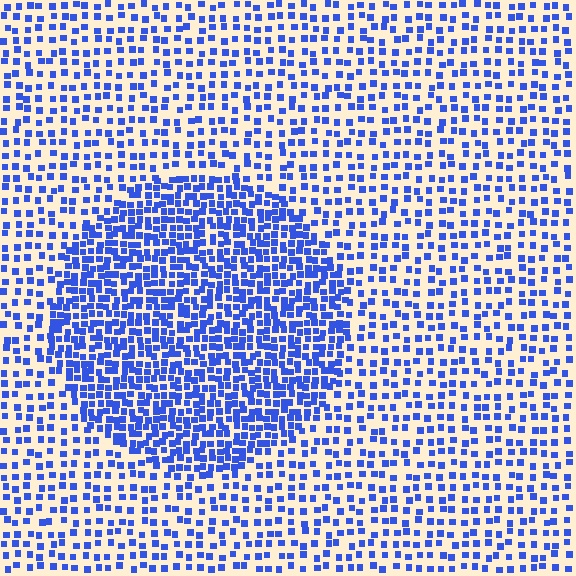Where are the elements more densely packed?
The elements are more densely packed inside the circle boundary.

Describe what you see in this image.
The image contains small blue elements arranged at two different densities. A circle-shaped region is visible where the elements are more densely packed than the surrounding area.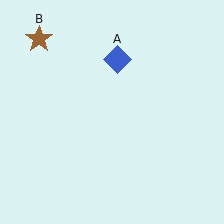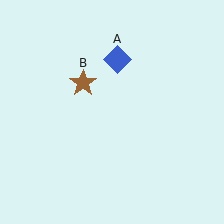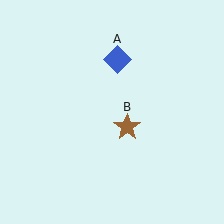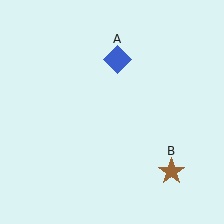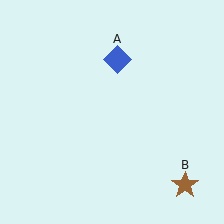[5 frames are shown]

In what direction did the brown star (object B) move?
The brown star (object B) moved down and to the right.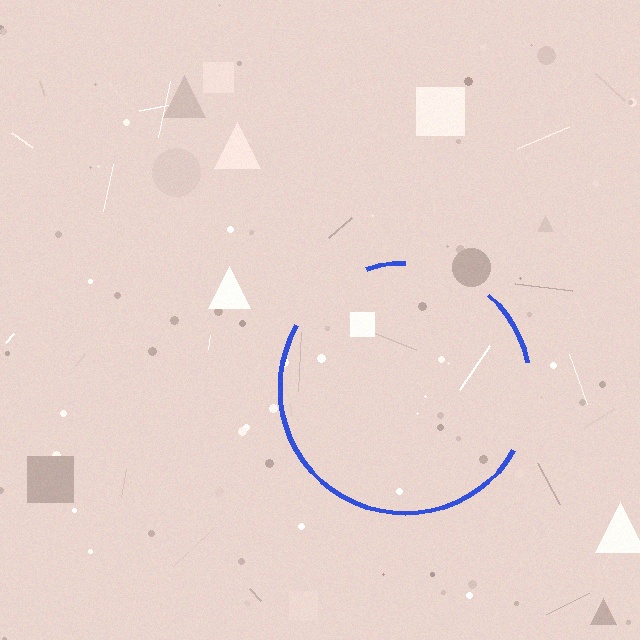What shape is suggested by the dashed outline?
The dashed outline suggests a circle.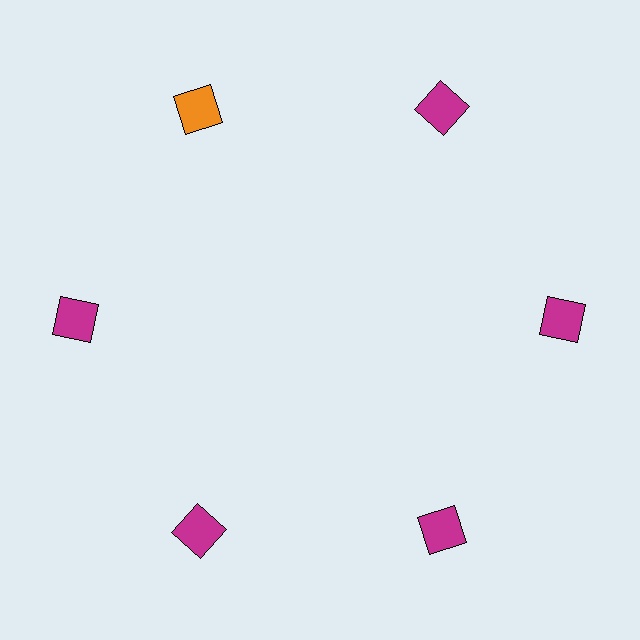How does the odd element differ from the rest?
It has a different color: orange instead of magenta.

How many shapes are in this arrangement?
There are 6 shapes arranged in a ring pattern.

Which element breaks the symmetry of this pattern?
The orange square at roughly the 11 o'clock position breaks the symmetry. All other shapes are magenta squares.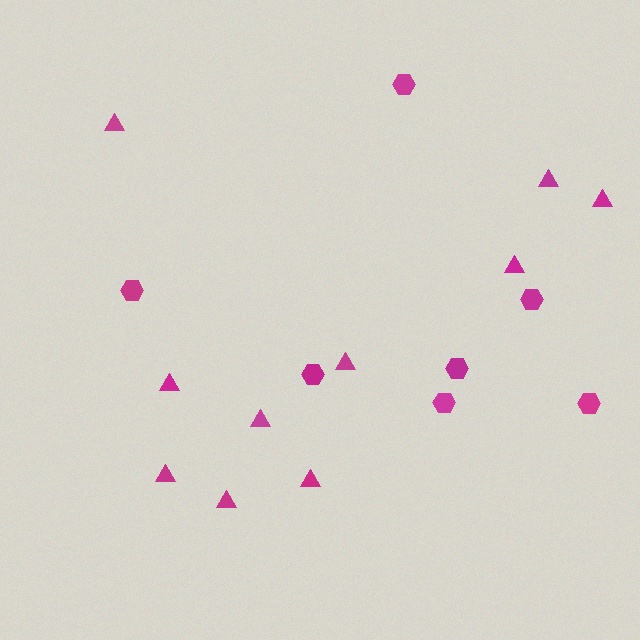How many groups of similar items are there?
There are 2 groups: one group of hexagons (7) and one group of triangles (10).